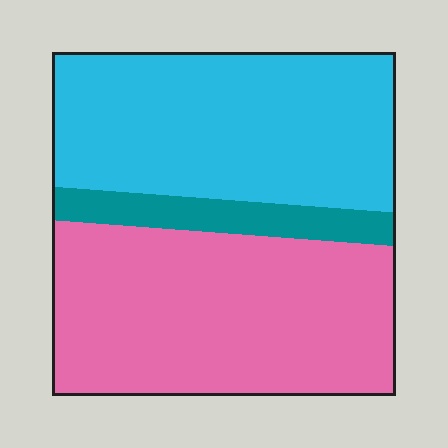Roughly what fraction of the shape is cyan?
Cyan takes up about two fifths (2/5) of the shape.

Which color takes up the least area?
Teal, at roughly 10%.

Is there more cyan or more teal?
Cyan.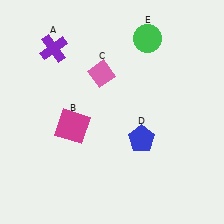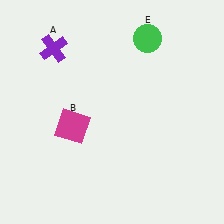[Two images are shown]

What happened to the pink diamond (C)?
The pink diamond (C) was removed in Image 2. It was in the top-left area of Image 1.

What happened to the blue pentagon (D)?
The blue pentagon (D) was removed in Image 2. It was in the bottom-right area of Image 1.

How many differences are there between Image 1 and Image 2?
There are 2 differences between the two images.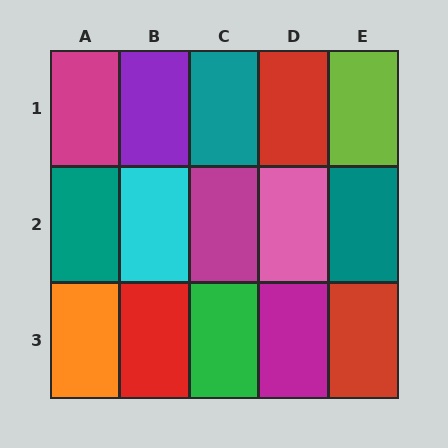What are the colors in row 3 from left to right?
Orange, red, green, magenta, red.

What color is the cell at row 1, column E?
Lime.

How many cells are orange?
1 cell is orange.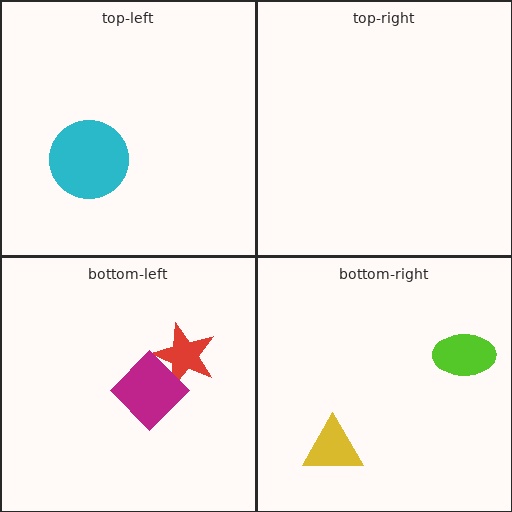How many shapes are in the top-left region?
1.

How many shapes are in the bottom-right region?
2.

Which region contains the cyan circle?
The top-left region.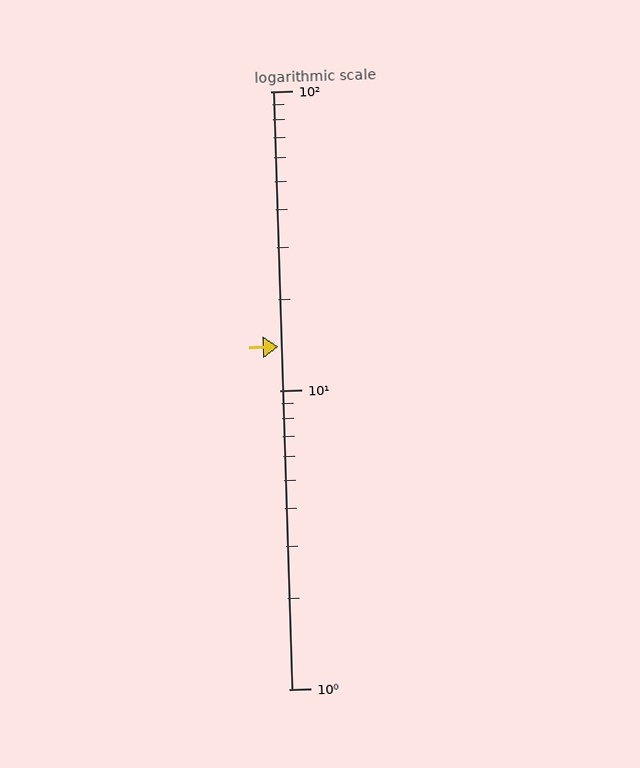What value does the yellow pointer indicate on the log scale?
The pointer indicates approximately 14.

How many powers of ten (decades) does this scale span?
The scale spans 2 decades, from 1 to 100.